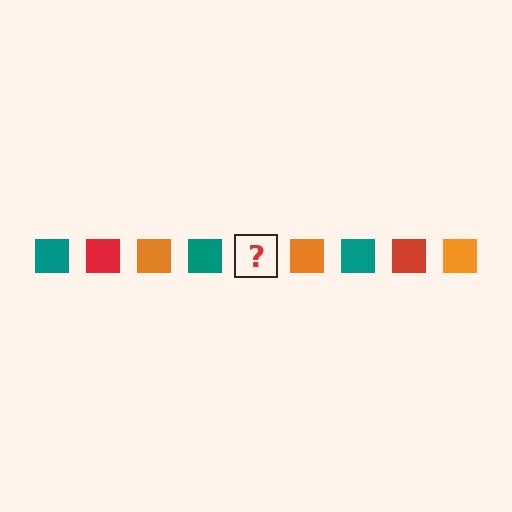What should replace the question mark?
The question mark should be replaced with a red square.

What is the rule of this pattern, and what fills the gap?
The rule is that the pattern cycles through teal, red, orange squares. The gap should be filled with a red square.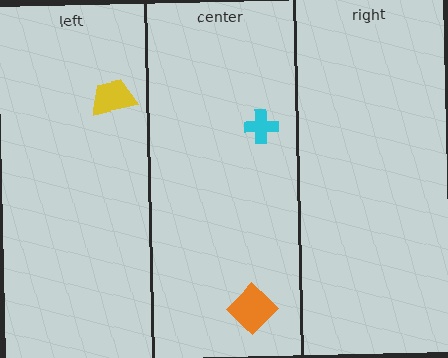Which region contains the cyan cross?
The center region.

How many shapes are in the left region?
1.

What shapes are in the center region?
The orange diamond, the cyan cross.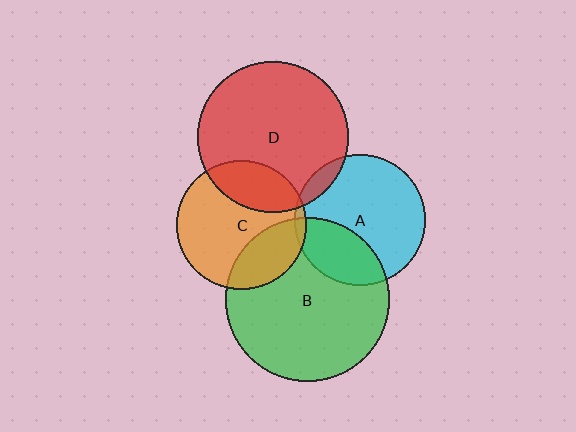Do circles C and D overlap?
Yes.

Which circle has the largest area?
Circle B (green).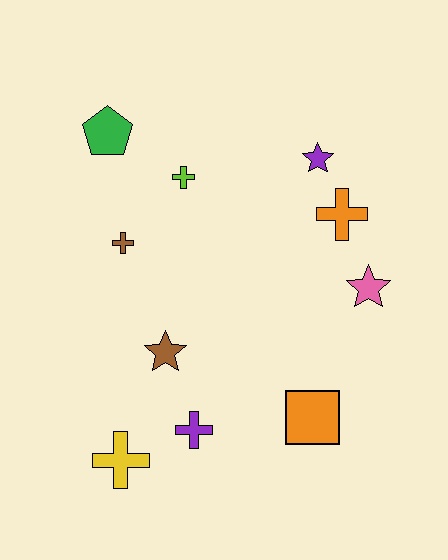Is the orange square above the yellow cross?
Yes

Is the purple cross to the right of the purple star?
No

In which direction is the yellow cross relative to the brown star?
The yellow cross is below the brown star.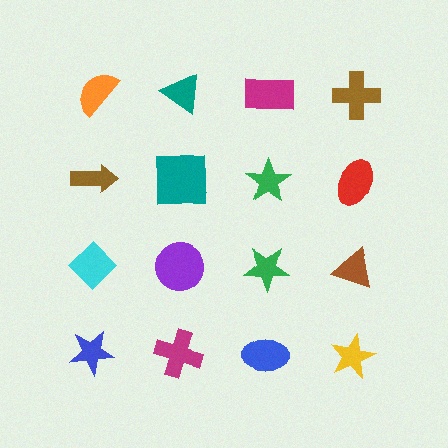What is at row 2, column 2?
A teal square.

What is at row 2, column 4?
A red ellipse.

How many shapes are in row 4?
4 shapes.